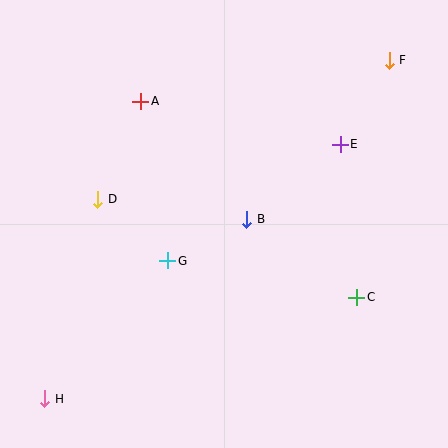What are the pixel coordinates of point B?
Point B is at (247, 219).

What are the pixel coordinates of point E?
Point E is at (340, 144).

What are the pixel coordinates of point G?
Point G is at (168, 261).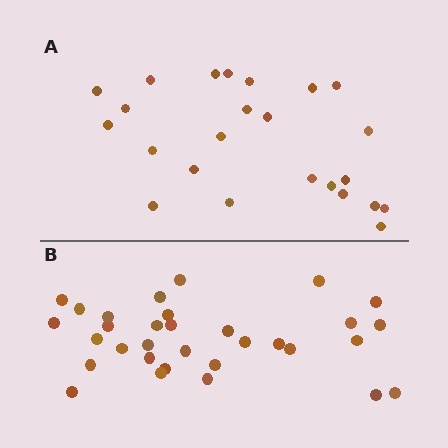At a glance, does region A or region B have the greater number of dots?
Region B (the bottom region) has more dots.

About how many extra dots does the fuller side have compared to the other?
Region B has roughly 8 or so more dots than region A.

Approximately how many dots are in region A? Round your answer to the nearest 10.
About 20 dots. (The exact count is 24, which rounds to 20.)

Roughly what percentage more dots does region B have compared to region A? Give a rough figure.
About 35% more.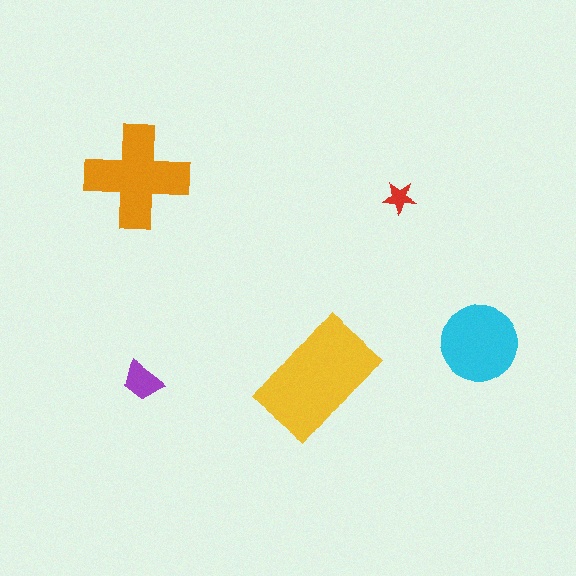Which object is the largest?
The yellow rectangle.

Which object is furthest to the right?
The cyan circle is rightmost.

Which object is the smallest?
The red star.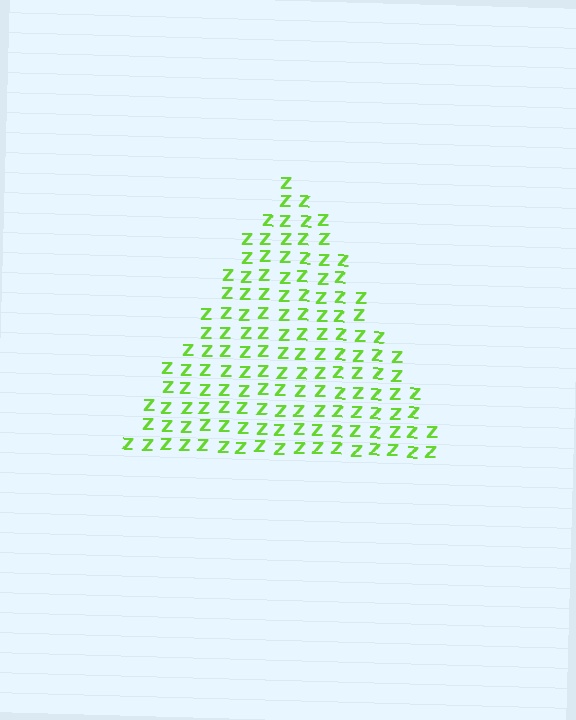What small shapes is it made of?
It is made of small letter Z's.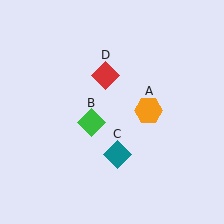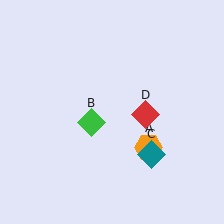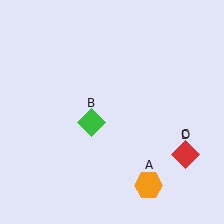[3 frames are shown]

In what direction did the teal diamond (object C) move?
The teal diamond (object C) moved right.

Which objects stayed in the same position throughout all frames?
Green diamond (object B) remained stationary.